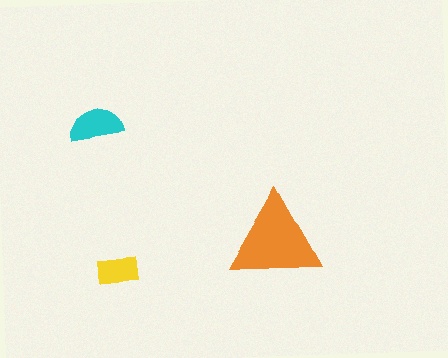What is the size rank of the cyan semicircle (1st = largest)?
2nd.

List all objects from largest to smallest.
The orange triangle, the cyan semicircle, the yellow rectangle.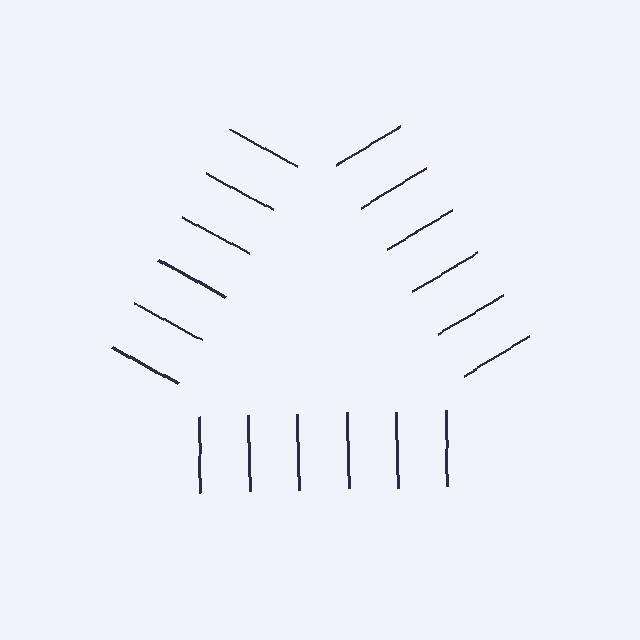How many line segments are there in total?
18 — 6 along each of the 3 edges.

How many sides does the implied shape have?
3 sides — the line-ends trace a triangle.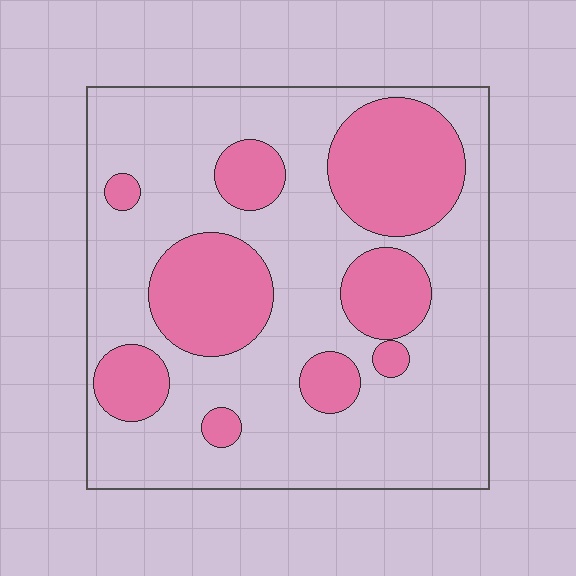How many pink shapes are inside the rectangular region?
9.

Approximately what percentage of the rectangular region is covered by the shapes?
Approximately 30%.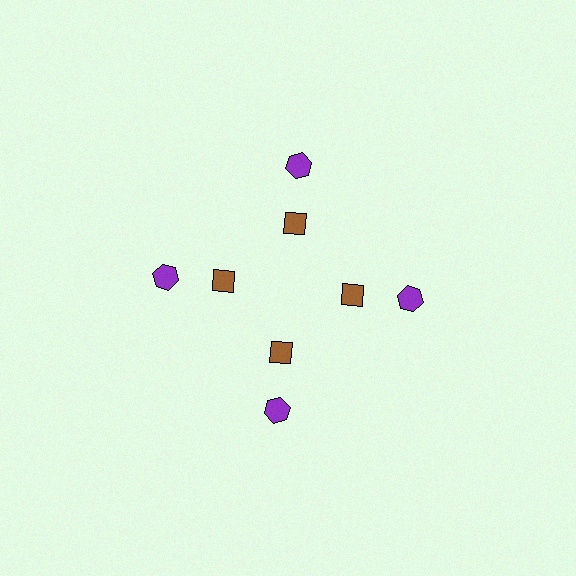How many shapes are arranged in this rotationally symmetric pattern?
There are 8 shapes, arranged in 4 groups of 2.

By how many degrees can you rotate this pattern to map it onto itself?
The pattern maps onto itself every 90 degrees of rotation.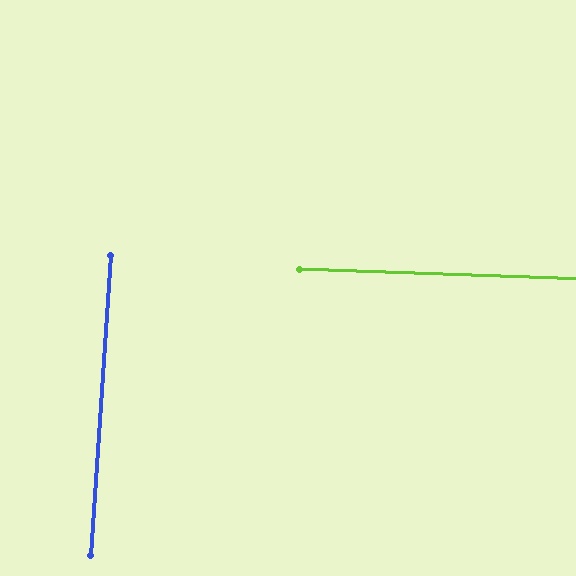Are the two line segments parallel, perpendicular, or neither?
Perpendicular — they meet at approximately 88°.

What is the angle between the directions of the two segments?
Approximately 88 degrees.